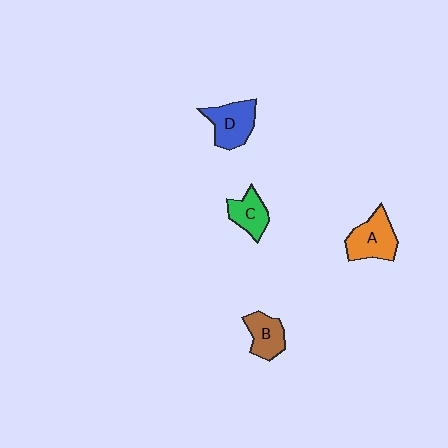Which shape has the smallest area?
Shape C (green).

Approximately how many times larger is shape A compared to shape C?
Approximately 1.4 times.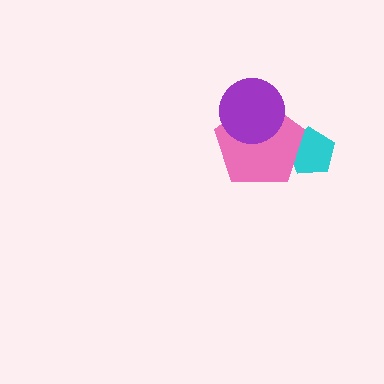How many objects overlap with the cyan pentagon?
1 object overlaps with the cyan pentagon.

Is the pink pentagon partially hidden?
Yes, it is partially covered by another shape.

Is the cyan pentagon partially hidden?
Yes, it is partially covered by another shape.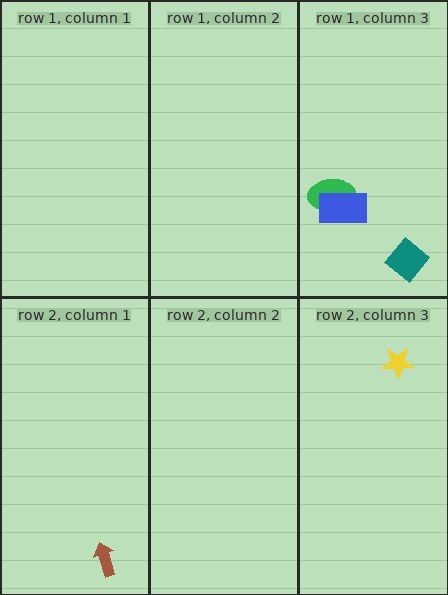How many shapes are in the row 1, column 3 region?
3.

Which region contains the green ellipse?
The row 1, column 3 region.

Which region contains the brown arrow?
The row 2, column 1 region.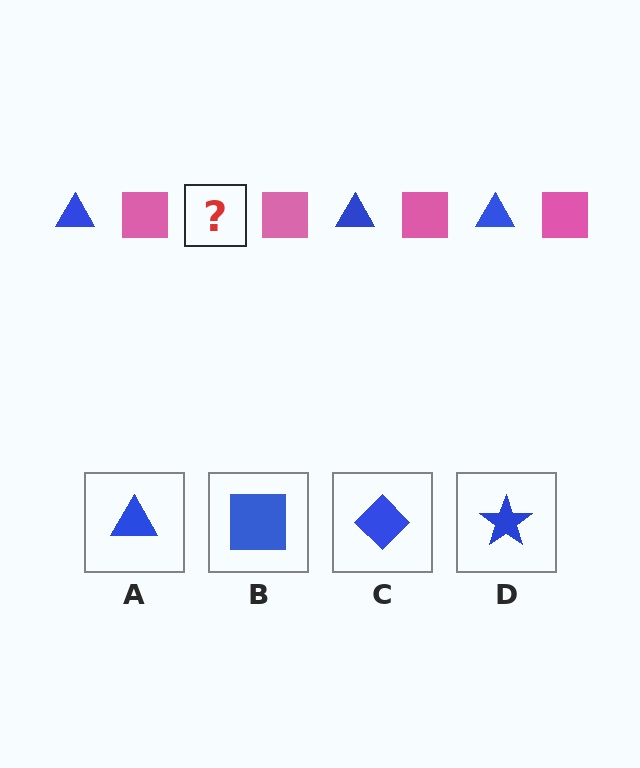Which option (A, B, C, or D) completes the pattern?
A.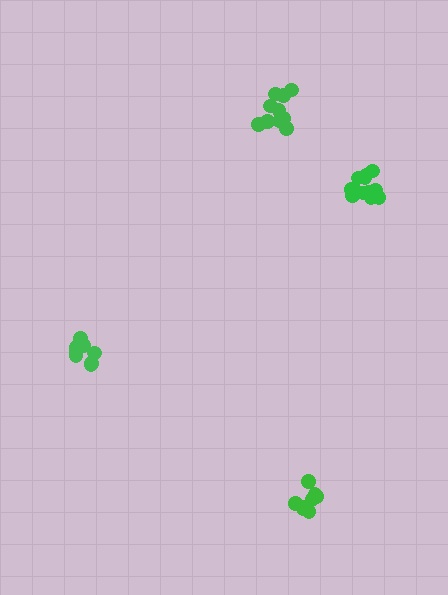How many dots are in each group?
Group 1: 8 dots, Group 2: 8 dots, Group 3: 13 dots, Group 4: 10 dots (39 total).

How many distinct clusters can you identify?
There are 4 distinct clusters.